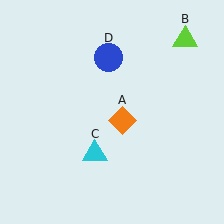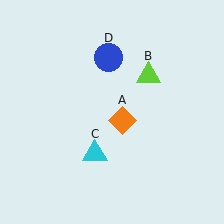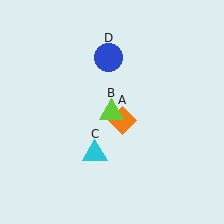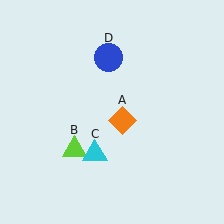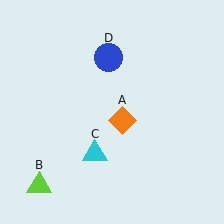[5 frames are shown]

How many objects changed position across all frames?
1 object changed position: lime triangle (object B).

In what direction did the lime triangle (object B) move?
The lime triangle (object B) moved down and to the left.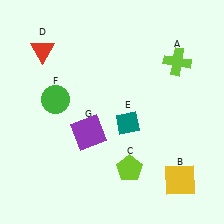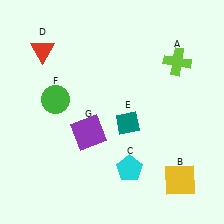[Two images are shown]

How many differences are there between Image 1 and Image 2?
There is 1 difference between the two images.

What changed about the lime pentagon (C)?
In Image 1, C is lime. In Image 2, it changed to cyan.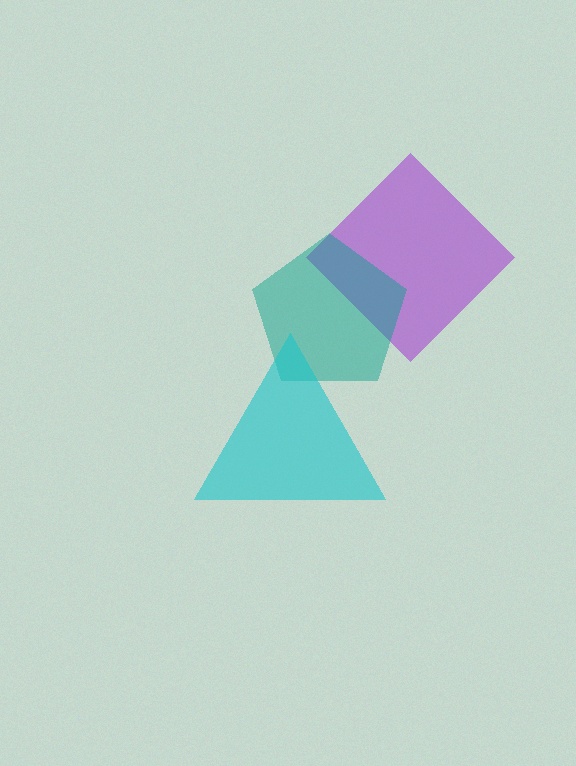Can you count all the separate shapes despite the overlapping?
Yes, there are 3 separate shapes.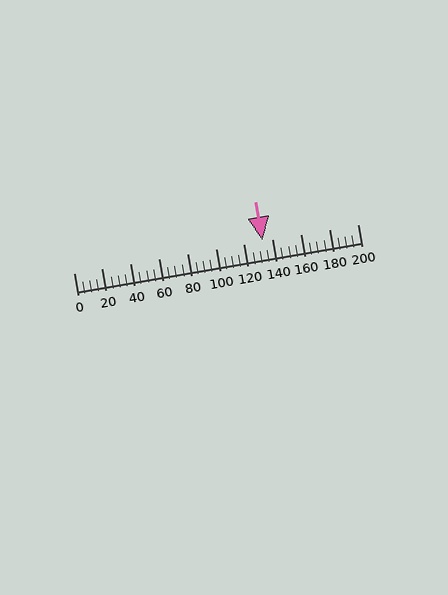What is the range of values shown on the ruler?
The ruler shows values from 0 to 200.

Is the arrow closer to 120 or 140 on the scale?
The arrow is closer to 140.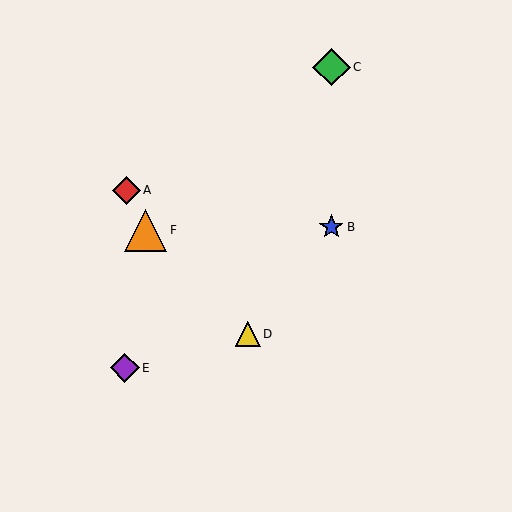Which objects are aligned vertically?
Objects B, C are aligned vertically.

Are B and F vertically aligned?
No, B is at x≈331 and F is at x≈145.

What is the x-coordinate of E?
Object E is at x≈125.